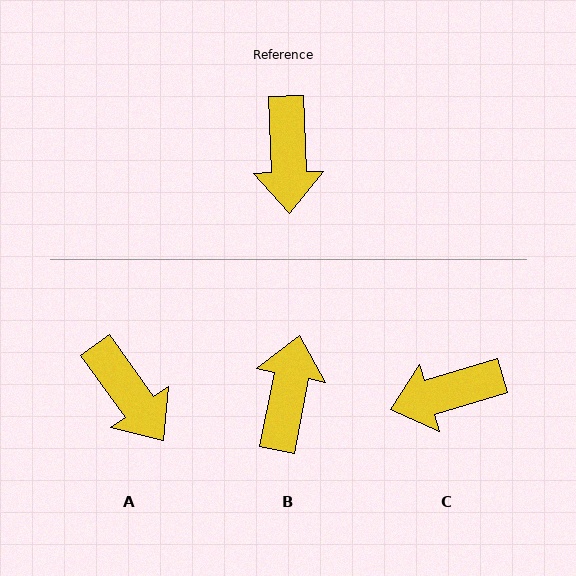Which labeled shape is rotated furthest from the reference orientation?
B, about 167 degrees away.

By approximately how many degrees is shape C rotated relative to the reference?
Approximately 75 degrees clockwise.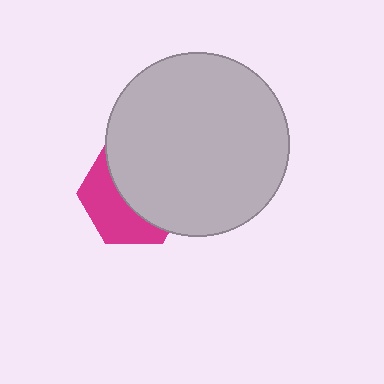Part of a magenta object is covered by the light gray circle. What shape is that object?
It is a hexagon.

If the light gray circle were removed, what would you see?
You would see the complete magenta hexagon.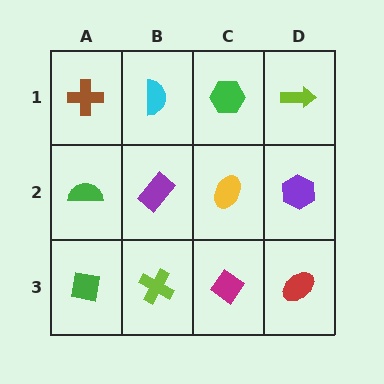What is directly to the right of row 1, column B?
A green hexagon.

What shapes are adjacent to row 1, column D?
A purple hexagon (row 2, column D), a green hexagon (row 1, column C).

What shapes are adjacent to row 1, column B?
A purple rectangle (row 2, column B), a brown cross (row 1, column A), a green hexagon (row 1, column C).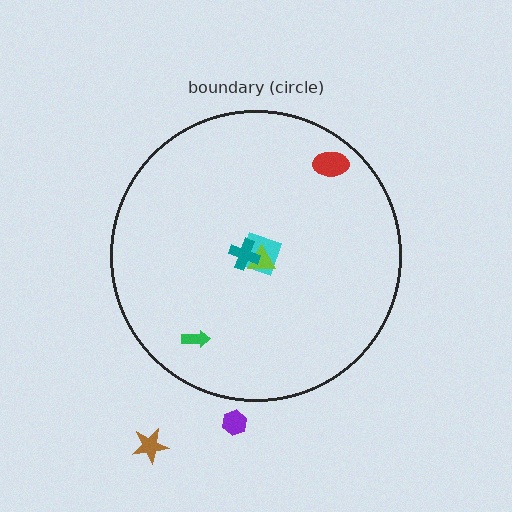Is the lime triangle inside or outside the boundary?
Inside.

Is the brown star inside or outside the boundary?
Outside.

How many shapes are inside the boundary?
5 inside, 2 outside.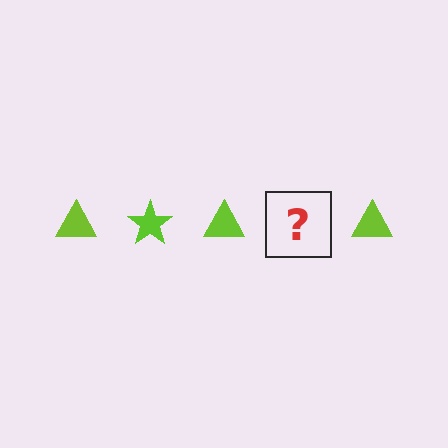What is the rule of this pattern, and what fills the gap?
The rule is that the pattern cycles through triangle, star shapes in lime. The gap should be filled with a lime star.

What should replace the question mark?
The question mark should be replaced with a lime star.